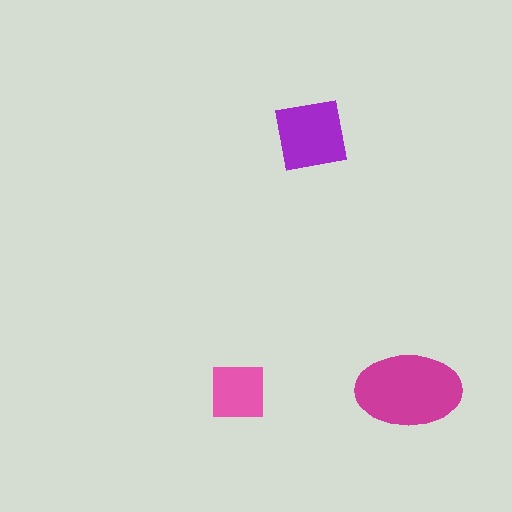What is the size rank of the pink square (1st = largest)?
3rd.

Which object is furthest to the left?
The pink square is leftmost.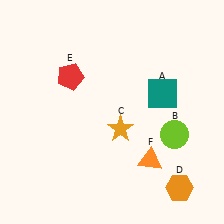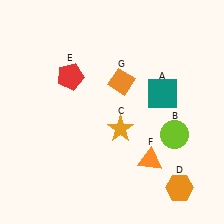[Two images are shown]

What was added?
An orange diamond (G) was added in Image 2.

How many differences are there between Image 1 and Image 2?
There is 1 difference between the two images.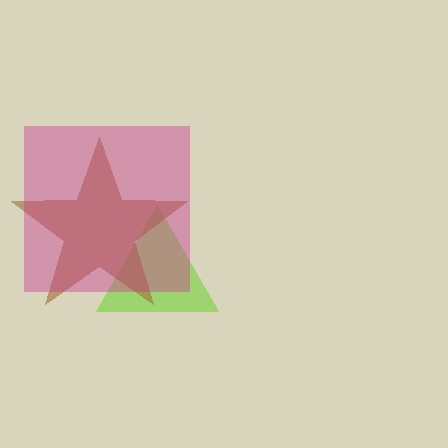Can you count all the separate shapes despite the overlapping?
Yes, there are 3 separate shapes.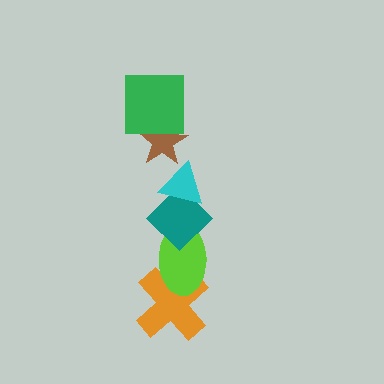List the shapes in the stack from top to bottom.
From top to bottom: the green square, the brown star, the cyan triangle, the teal diamond, the lime ellipse, the orange cross.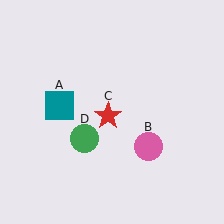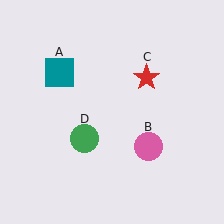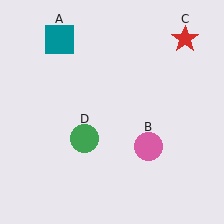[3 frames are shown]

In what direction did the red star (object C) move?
The red star (object C) moved up and to the right.